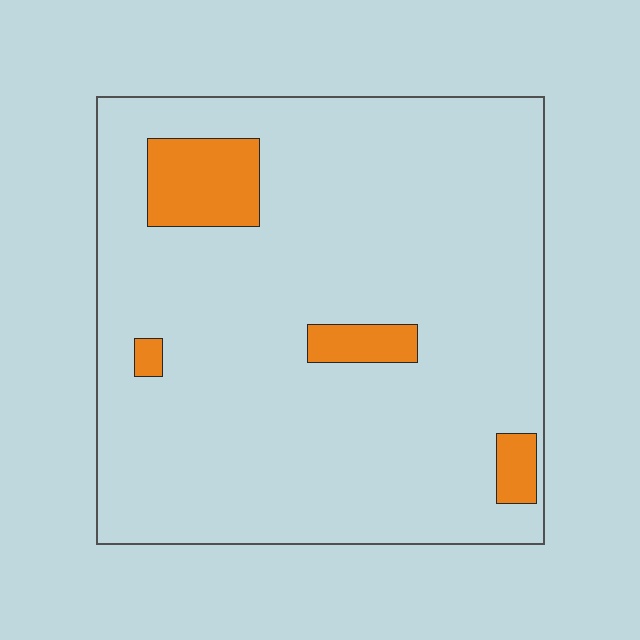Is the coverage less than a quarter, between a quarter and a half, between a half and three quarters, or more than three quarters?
Less than a quarter.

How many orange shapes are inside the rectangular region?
4.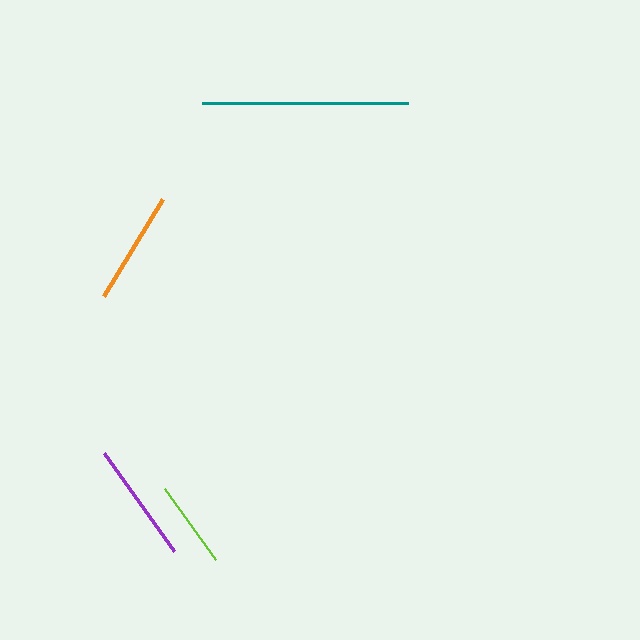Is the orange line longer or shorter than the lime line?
The orange line is longer than the lime line.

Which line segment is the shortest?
The lime line is the shortest at approximately 87 pixels.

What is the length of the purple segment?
The purple segment is approximately 121 pixels long.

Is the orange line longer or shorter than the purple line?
The purple line is longer than the orange line.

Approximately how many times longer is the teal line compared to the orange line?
The teal line is approximately 1.8 times the length of the orange line.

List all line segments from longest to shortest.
From longest to shortest: teal, purple, orange, lime.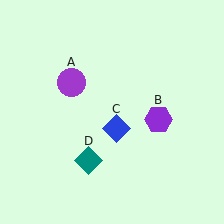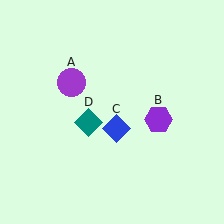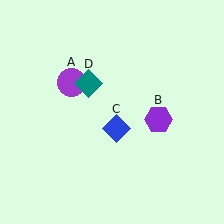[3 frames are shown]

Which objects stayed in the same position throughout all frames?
Purple circle (object A) and purple hexagon (object B) and blue diamond (object C) remained stationary.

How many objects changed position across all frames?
1 object changed position: teal diamond (object D).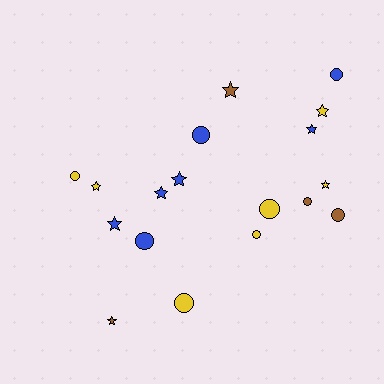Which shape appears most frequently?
Circle, with 9 objects.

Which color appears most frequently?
Blue, with 7 objects.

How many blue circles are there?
There are 3 blue circles.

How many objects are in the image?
There are 18 objects.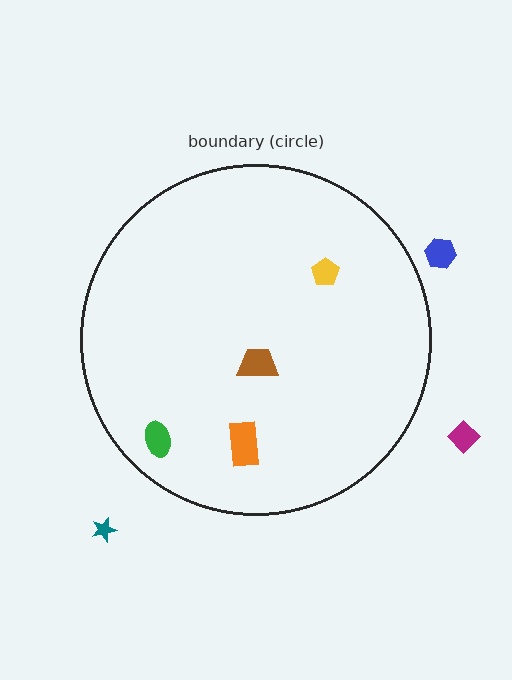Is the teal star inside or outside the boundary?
Outside.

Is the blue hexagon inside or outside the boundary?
Outside.